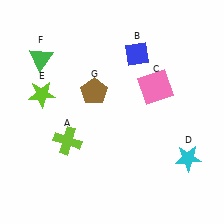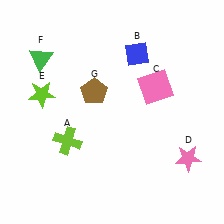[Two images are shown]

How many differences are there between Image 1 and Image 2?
There is 1 difference between the two images.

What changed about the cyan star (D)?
In Image 1, D is cyan. In Image 2, it changed to pink.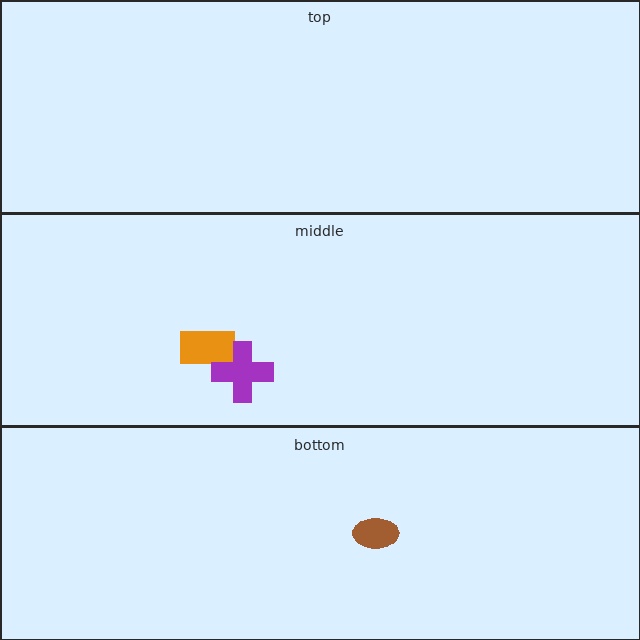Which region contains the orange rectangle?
The middle region.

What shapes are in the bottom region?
The brown ellipse.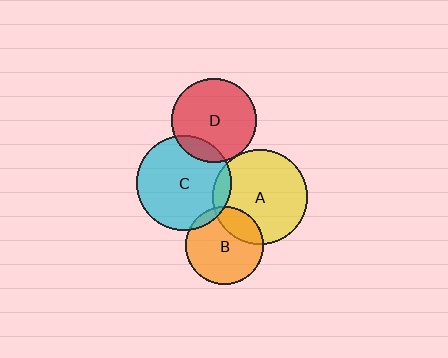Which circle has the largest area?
Circle C (cyan).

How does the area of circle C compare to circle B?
Approximately 1.5 times.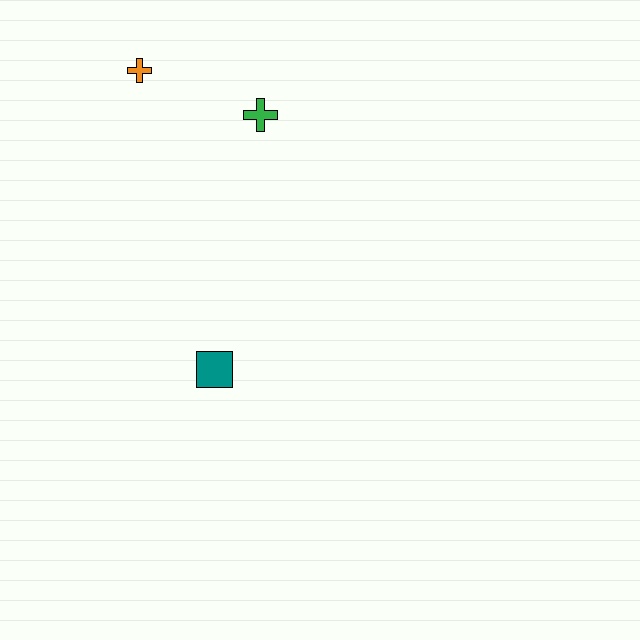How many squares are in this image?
There is 1 square.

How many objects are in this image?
There are 3 objects.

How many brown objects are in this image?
There are no brown objects.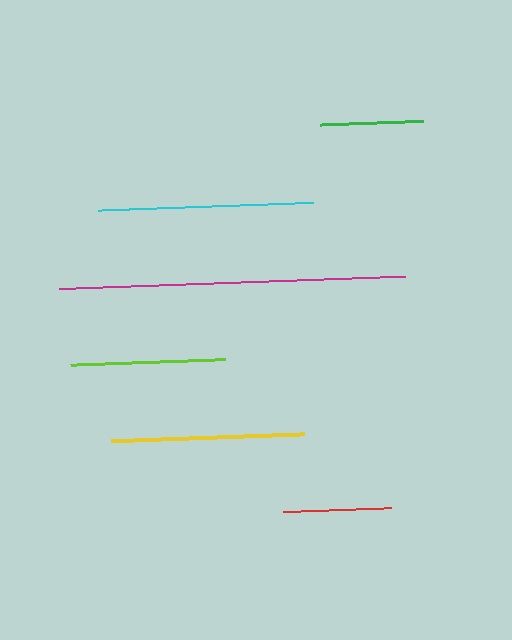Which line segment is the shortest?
The green line is the shortest at approximately 103 pixels.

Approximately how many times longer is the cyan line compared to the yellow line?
The cyan line is approximately 1.1 times the length of the yellow line.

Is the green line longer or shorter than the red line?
The red line is longer than the green line.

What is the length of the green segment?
The green segment is approximately 103 pixels long.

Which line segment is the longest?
The magenta line is the longest at approximately 346 pixels.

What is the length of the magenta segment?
The magenta segment is approximately 346 pixels long.